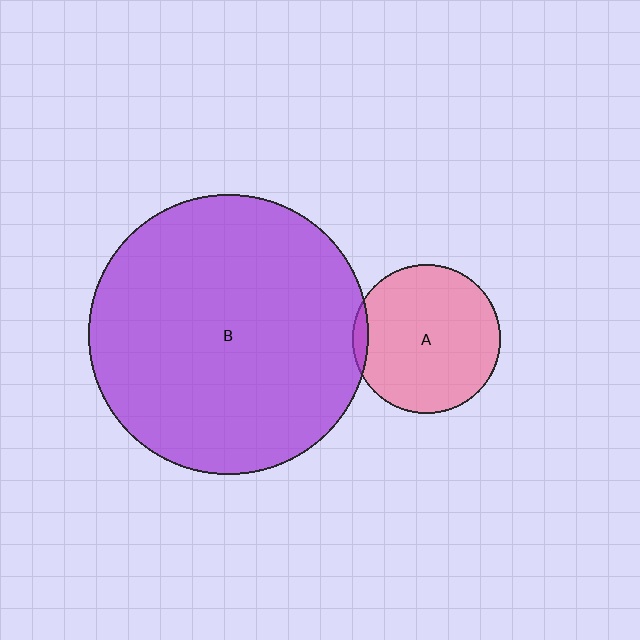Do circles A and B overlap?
Yes.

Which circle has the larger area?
Circle B (purple).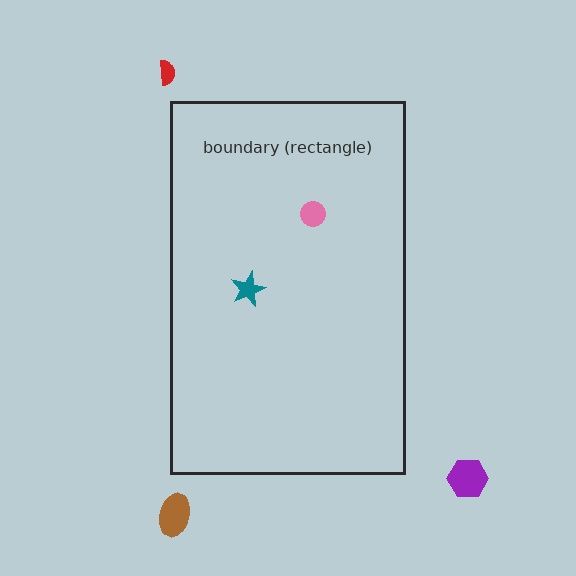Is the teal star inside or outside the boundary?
Inside.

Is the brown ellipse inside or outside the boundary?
Outside.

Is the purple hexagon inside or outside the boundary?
Outside.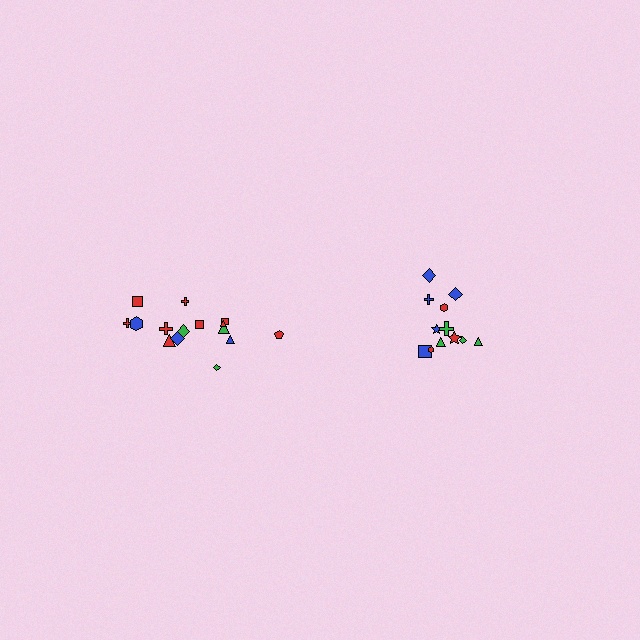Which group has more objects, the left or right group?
The left group.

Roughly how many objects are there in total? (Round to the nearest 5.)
Roughly 25 objects in total.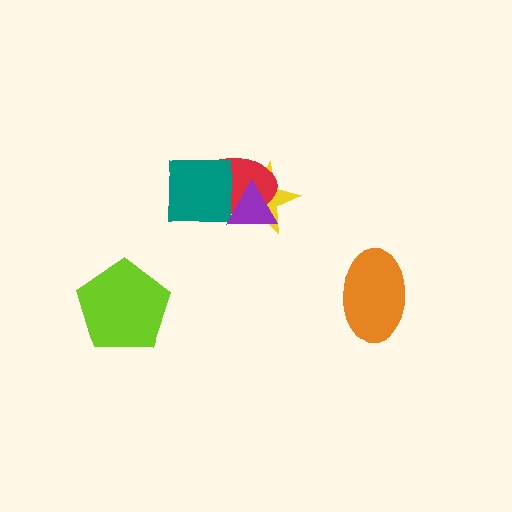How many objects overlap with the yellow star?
2 objects overlap with the yellow star.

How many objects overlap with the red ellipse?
3 objects overlap with the red ellipse.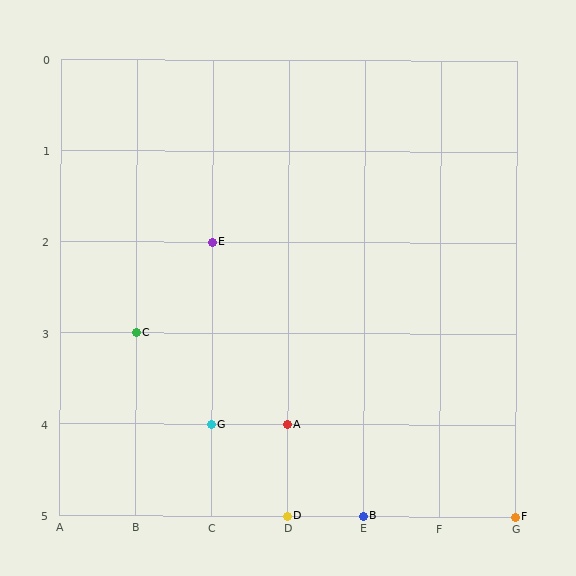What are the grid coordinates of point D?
Point D is at grid coordinates (D, 5).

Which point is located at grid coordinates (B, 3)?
Point C is at (B, 3).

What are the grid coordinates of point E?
Point E is at grid coordinates (C, 2).